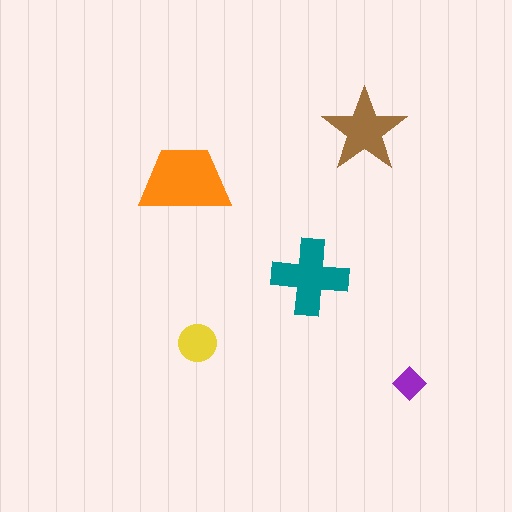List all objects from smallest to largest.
The purple diamond, the yellow circle, the brown star, the teal cross, the orange trapezoid.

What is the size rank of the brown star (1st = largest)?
3rd.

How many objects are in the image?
There are 5 objects in the image.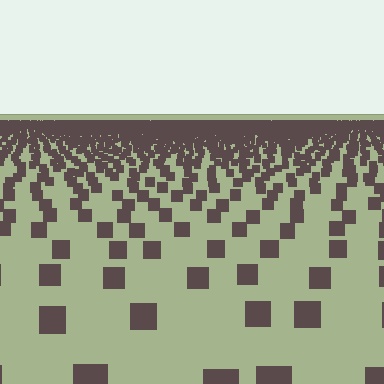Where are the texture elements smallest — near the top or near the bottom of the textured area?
Near the top.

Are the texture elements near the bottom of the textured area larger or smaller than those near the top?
Larger. Near the bottom, elements are closer to the viewer and appear at a bigger on-screen size.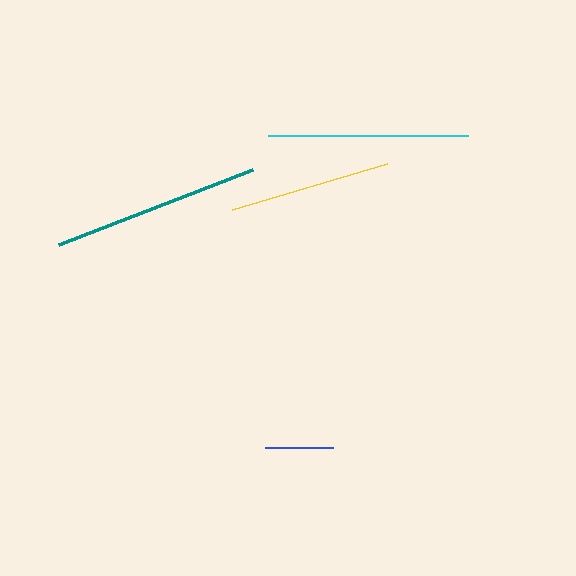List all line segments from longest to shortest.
From longest to shortest: teal, cyan, yellow, blue.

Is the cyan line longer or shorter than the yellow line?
The cyan line is longer than the yellow line.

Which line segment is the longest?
The teal line is the longest at approximately 208 pixels.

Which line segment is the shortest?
The blue line is the shortest at approximately 67 pixels.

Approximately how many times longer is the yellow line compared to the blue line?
The yellow line is approximately 2.4 times the length of the blue line.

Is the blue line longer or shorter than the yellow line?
The yellow line is longer than the blue line.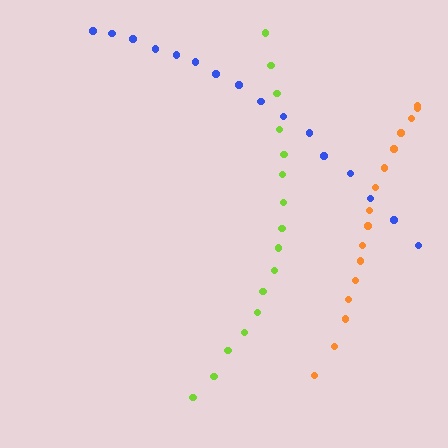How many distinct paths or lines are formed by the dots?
There are 3 distinct paths.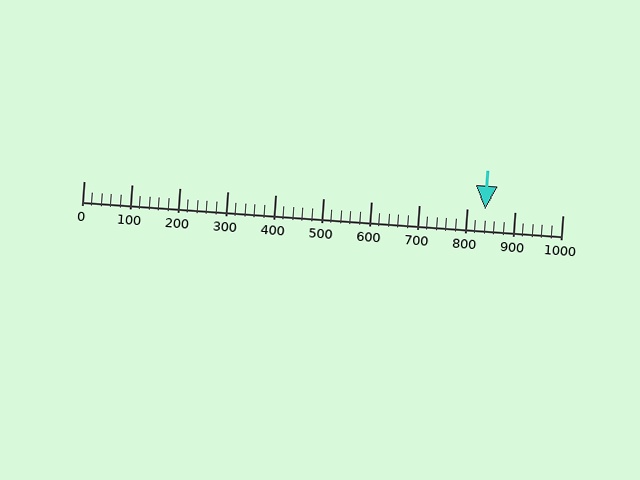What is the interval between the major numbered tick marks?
The major tick marks are spaced 100 units apart.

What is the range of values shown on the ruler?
The ruler shows values from 0 to 1000.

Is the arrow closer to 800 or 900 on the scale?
The arrow is closer to 800.